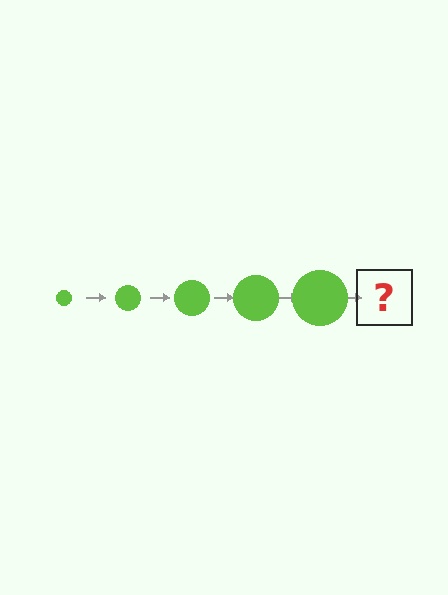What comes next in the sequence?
The next element should be a lime circle, larger than the previous one.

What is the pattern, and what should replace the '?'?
The pattern is that the circle gets progressively larger each step. The '?' should be a lime circle, larger than the previous one.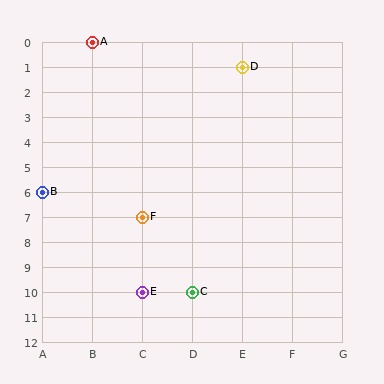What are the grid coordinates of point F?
Point F is at grid coordinates (C, 7).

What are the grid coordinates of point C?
Point C is at grid coordinates (D, 10).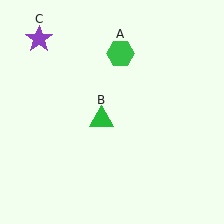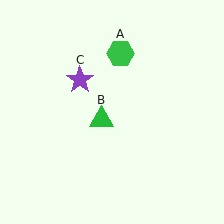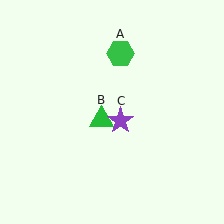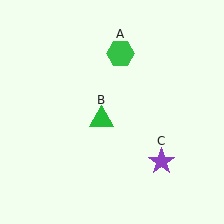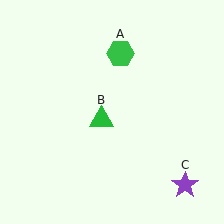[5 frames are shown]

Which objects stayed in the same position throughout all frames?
Green hexagon (object A) and green triangle (object B) remained stationary.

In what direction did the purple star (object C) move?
The purple star (object C) moved down and to the right.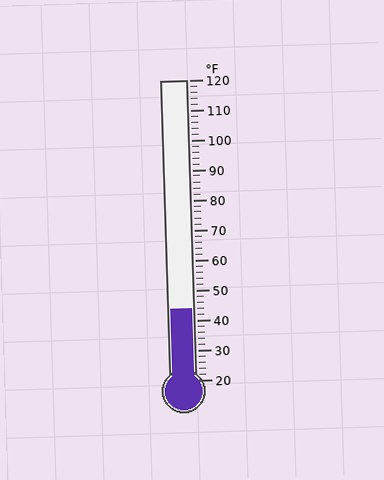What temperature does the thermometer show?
The thermometer shows approximately 44°F.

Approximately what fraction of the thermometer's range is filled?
The thermometer is filled to approximately 25% of its range.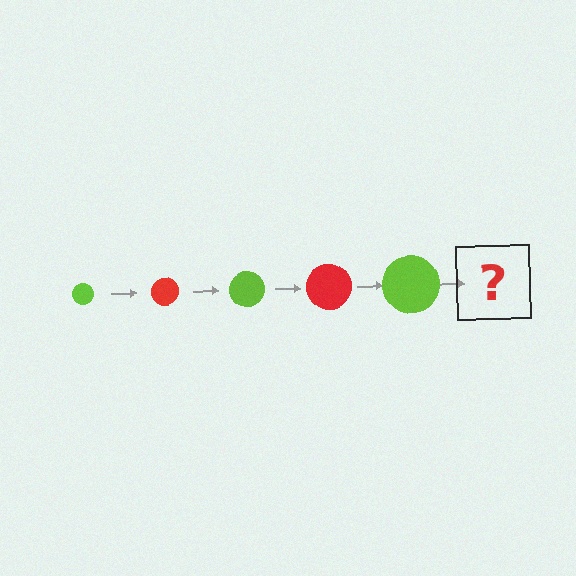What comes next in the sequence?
The next element should be a red circle, larger than the previous one.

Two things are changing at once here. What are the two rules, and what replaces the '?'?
The two rules are that the circle grows larger each step and the color cycles through lime and red. The '?' should be a red circle, larger than the previous one.